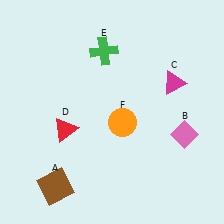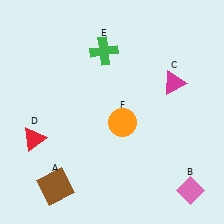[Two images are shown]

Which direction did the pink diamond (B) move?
The pink diamond (B) moved down.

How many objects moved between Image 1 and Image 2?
2 objects moved between the two images.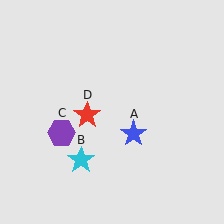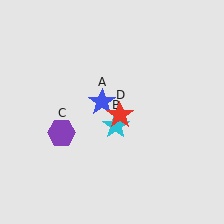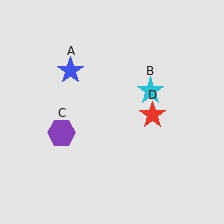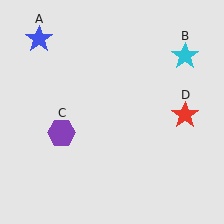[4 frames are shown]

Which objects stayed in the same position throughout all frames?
Purple hexagon (object C) remained stationary.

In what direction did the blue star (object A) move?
The blue star (object A) moved up and to the left.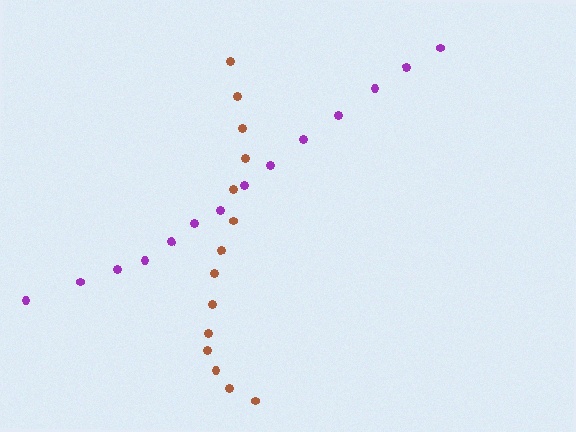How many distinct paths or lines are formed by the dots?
There are 2 distinct paths.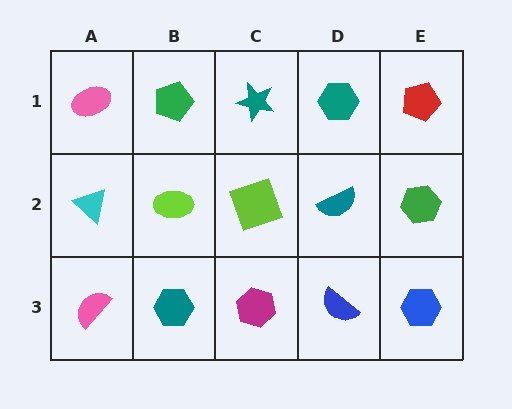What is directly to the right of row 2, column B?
A lime square.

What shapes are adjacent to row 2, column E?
A red pentagon (row 1, column E), a blue hexagon (row 3, column E), a teal semicircle (row 2, column D).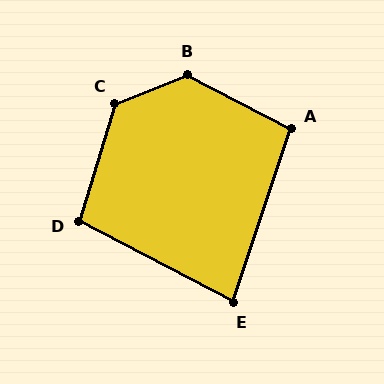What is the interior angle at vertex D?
Approximately 100 degrees (obtuse).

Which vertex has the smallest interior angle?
E, at approximately 81 degrees.